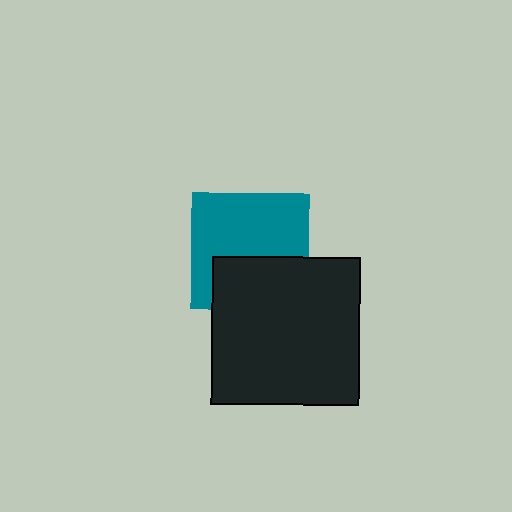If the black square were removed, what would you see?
You would see the complete teal square.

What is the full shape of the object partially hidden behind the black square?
The partially hidden object is a teal square.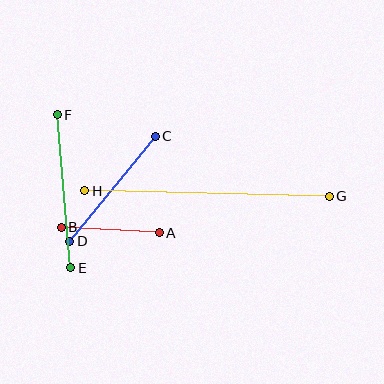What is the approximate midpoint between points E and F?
The midpoint is at approximately (64, 191) pixels.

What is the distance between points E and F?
The distance is approximately 154 pixels.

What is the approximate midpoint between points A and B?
The midpoint is at approximately (110, 230) pixels.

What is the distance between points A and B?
The distance is approximately 98 pixels.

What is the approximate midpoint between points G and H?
The midpoint is at approximately (207, 194) pixels.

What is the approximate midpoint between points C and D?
The midpoint is at approximately (113, 189) pixels.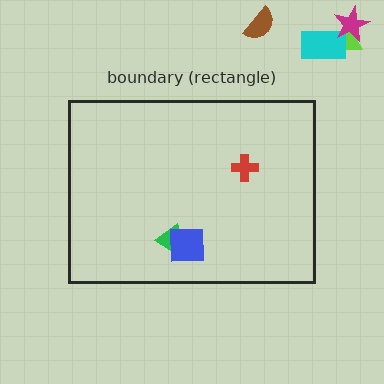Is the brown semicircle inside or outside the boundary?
Outside.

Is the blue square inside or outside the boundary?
Inside.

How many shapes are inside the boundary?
3 inside, 4 outside.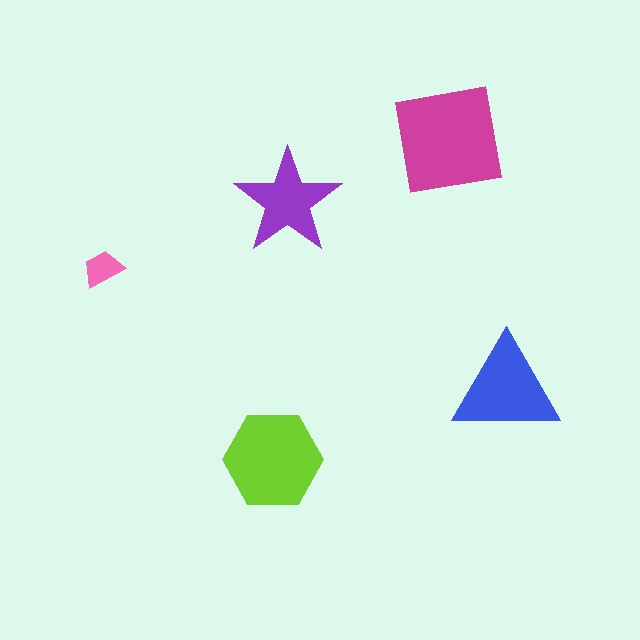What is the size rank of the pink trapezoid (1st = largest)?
5th.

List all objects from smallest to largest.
The pink trapezoid, the purple star, the blue triangle, the lime hexagon, the magenta square.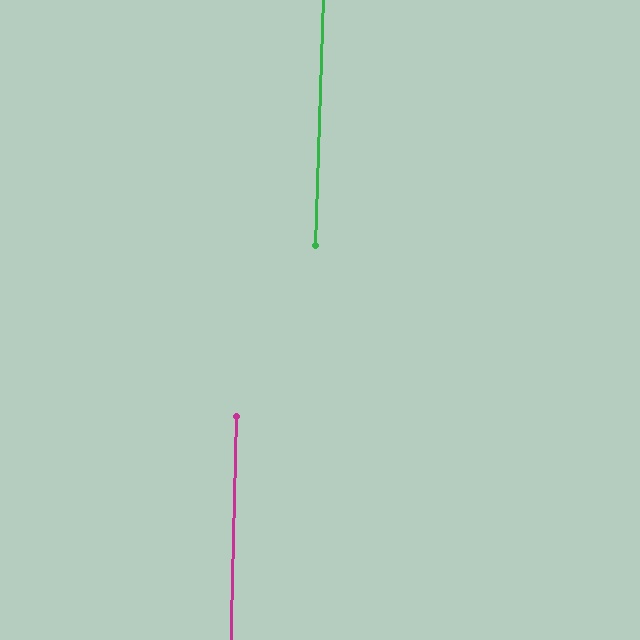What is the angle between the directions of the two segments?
Approximately 0 degrees.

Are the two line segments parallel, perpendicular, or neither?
Parallel — their directions differ by only 0.5°.